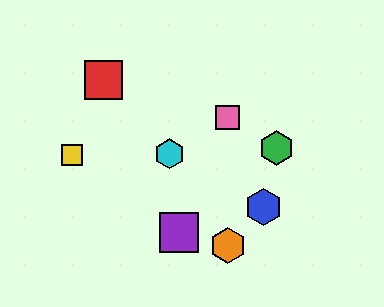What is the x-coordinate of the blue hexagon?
The blue hexagon is at x≈263.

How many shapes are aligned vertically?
2 shapes (the orange hexagon, the pink square) are aligned vertically.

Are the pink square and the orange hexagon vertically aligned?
Yes, both are at x≈228.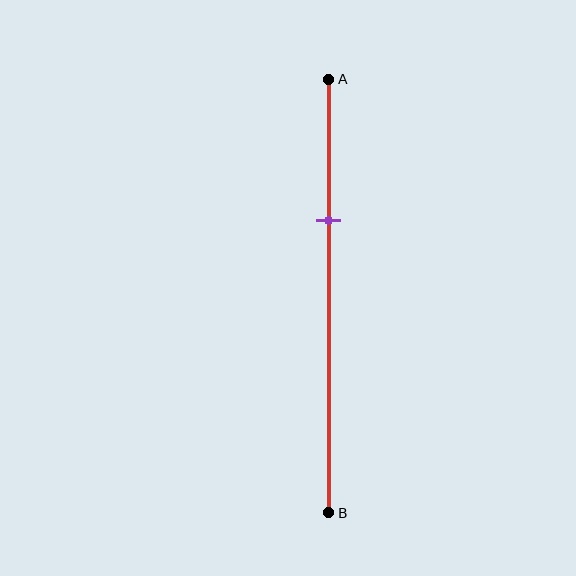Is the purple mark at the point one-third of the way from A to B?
Yes, the mark is approximately at the one-third point.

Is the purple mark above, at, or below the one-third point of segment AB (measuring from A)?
The purple mark is approximately at the one-third point of segment AB.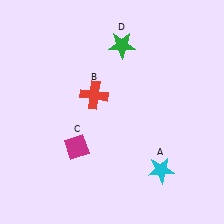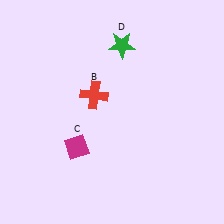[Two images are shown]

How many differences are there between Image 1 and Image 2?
There is 1 difference between the two images.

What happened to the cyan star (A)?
The cyan star (A) was removed in Image 2. It was in the bottom-right area of Image 1.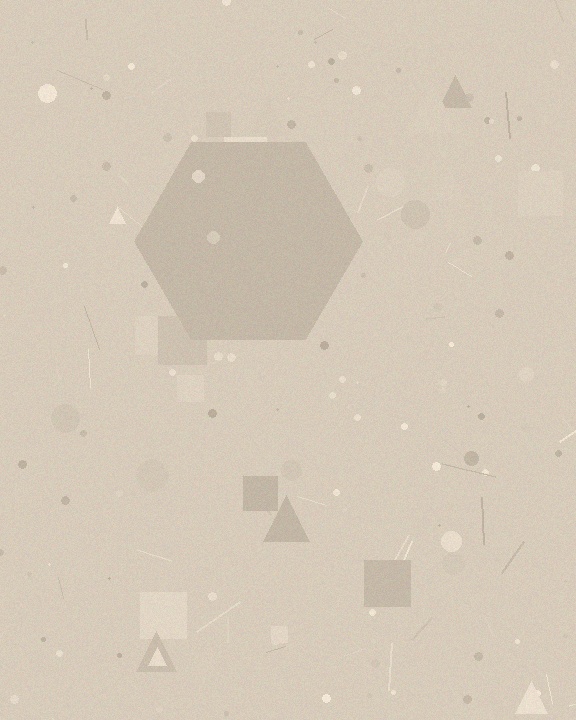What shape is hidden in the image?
A hexagon is hidden in the image.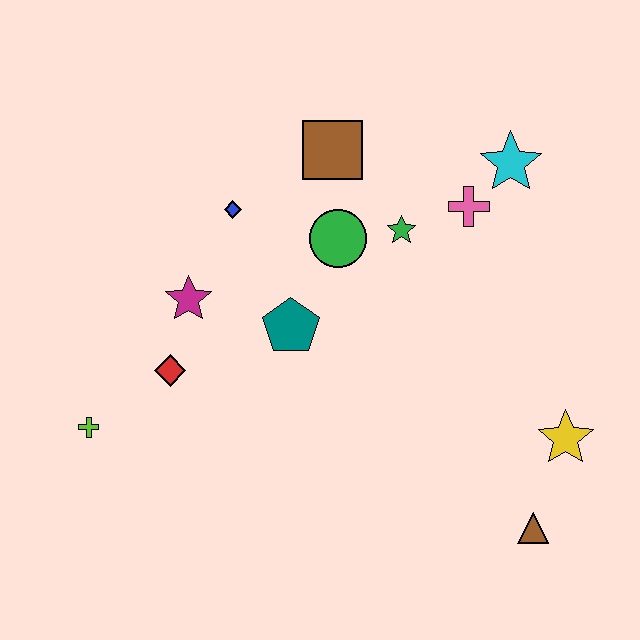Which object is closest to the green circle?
The green star is closest to the green circle.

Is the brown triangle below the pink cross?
Yes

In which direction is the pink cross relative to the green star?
The pink cross is to the right of the green star.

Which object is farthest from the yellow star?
The lime cross is farthest from the yellow star.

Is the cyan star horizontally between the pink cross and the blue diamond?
No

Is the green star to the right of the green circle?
Yes